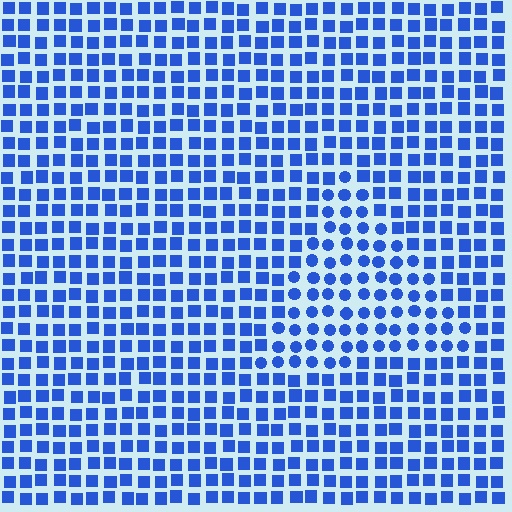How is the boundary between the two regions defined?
The boundary is defined by a change in element shape: circles inside vs. squares outside. All elements share the same color and spacing.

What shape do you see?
I see a triangle.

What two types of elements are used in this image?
The image uses circles inside the triangle region and squares outside it.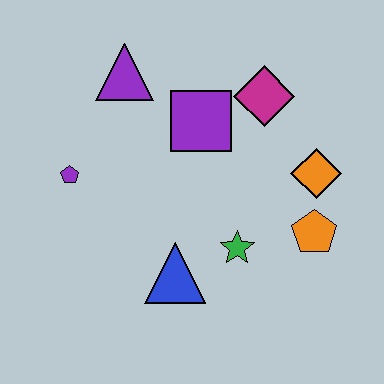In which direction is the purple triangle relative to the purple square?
The purple triangle is to the left of the purple square.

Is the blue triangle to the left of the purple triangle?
No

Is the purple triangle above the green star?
Yes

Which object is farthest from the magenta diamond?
The purple pentagon is farthest from the magenta diamond.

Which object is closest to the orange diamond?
The orange pentagon is closest to the orange diamond.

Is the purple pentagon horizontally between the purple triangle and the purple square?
No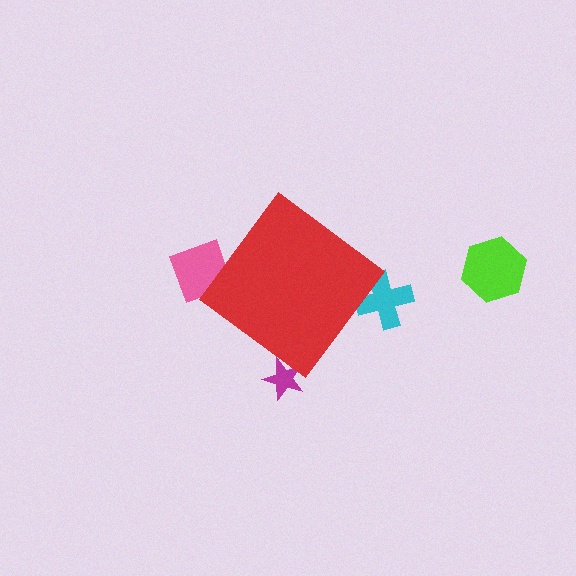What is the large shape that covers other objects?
A red diamond.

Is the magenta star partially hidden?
Yes, the magenta star is partially hidden behind the red diamond.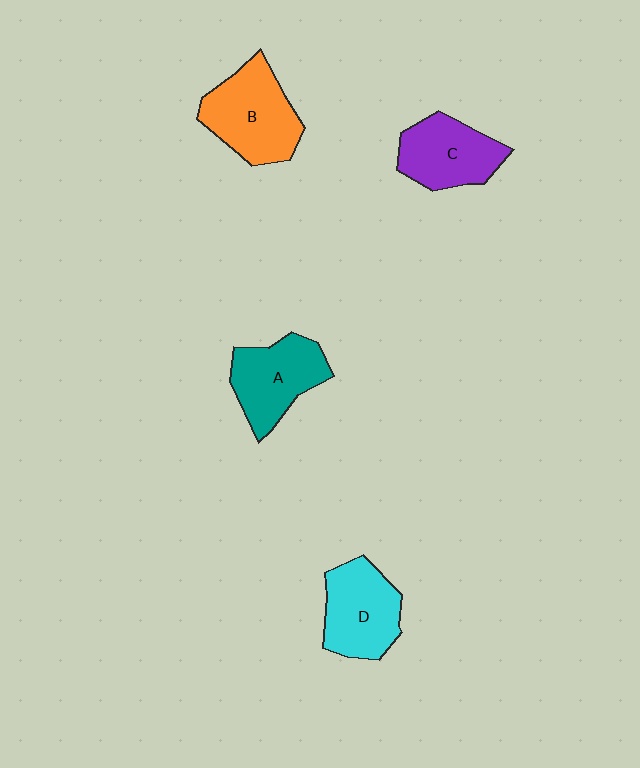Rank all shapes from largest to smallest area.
From largest to smallest: B (orange), D (cyan), A (teal), C (purple).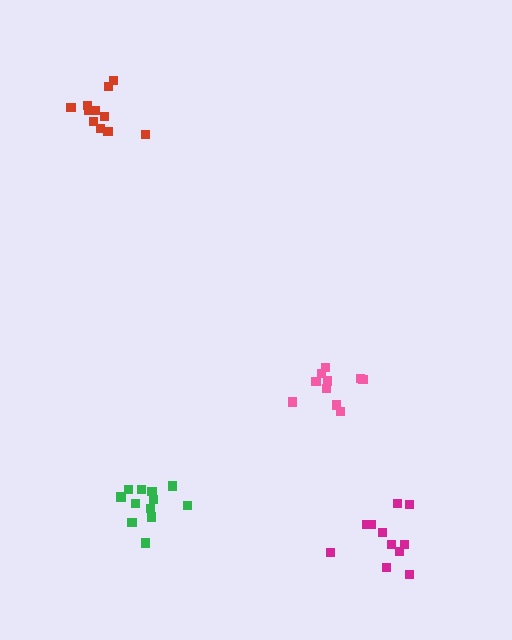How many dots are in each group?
Group 1: 10 dots, Group 2: 11 dots, Group 3: 11 dots, Group 4: 12 dots (44 total).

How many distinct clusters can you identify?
There are 4 distinct clusters.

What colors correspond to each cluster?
The clusters are colored: pink, magenta, red, green.